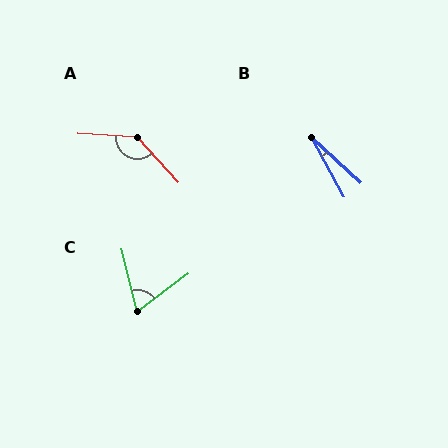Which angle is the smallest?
B, at approximately 18 degrees.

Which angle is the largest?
A, at approximately 136 degrees.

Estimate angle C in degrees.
Approximately 67 degrees.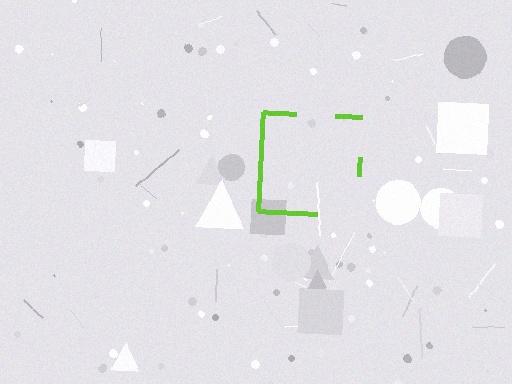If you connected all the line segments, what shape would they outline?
They would outline a square.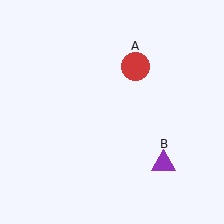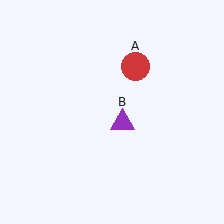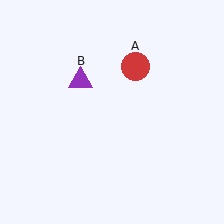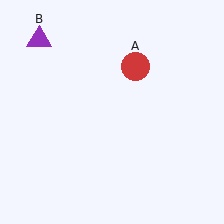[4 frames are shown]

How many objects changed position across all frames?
1 object changed position: purple triangle (object B).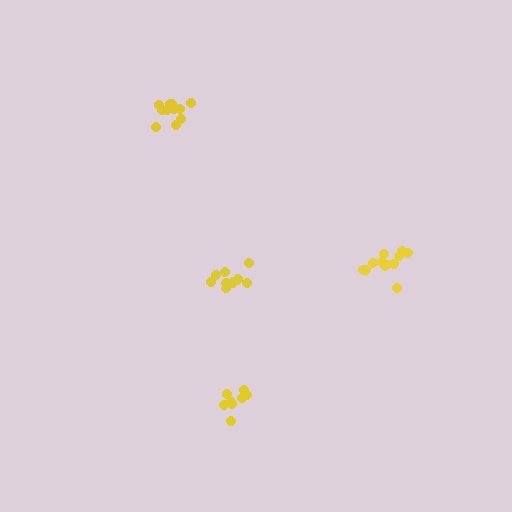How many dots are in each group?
Group 1: 11 dots, Group 2: 12 dots, Group 3: 8 dots, Group 4: 11 dots (42 total).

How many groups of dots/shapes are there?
There are 4 groups.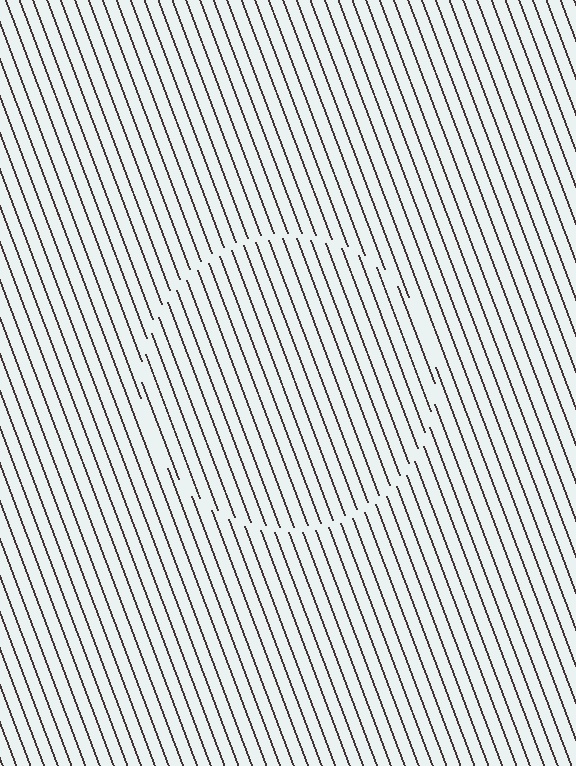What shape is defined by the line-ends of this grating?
An illusory circle. The interior of the shape contains the same grating, shifted by half a period — the contour is defined by the phase discontinuity where line-ends from the inner and outer gratings abut.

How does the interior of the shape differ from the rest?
The interior of the shape contains the same grating, shifted by half a period — the contour is defined by the phase discontinuity where line-ends from the inner and outer gratings abut.